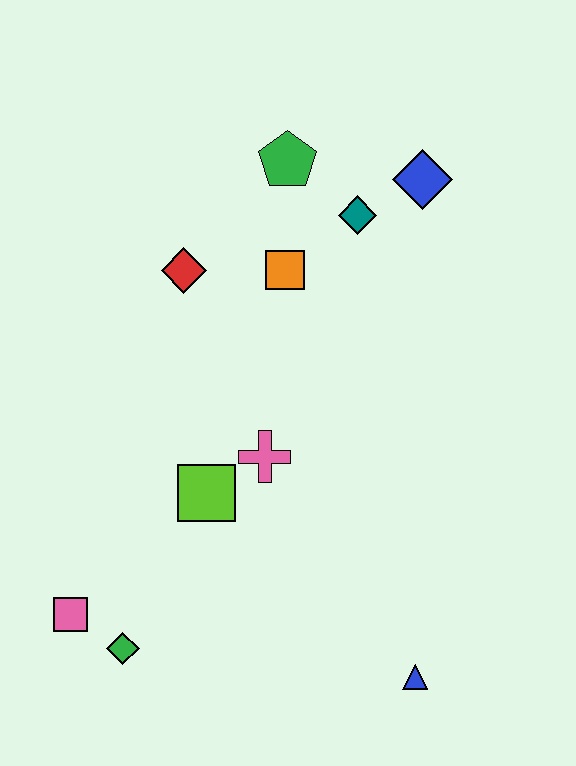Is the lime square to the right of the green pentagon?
No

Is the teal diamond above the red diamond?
Yes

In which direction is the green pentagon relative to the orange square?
The green pentagon is above the orange square.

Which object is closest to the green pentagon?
The teal diamond is closest to the green pentagon.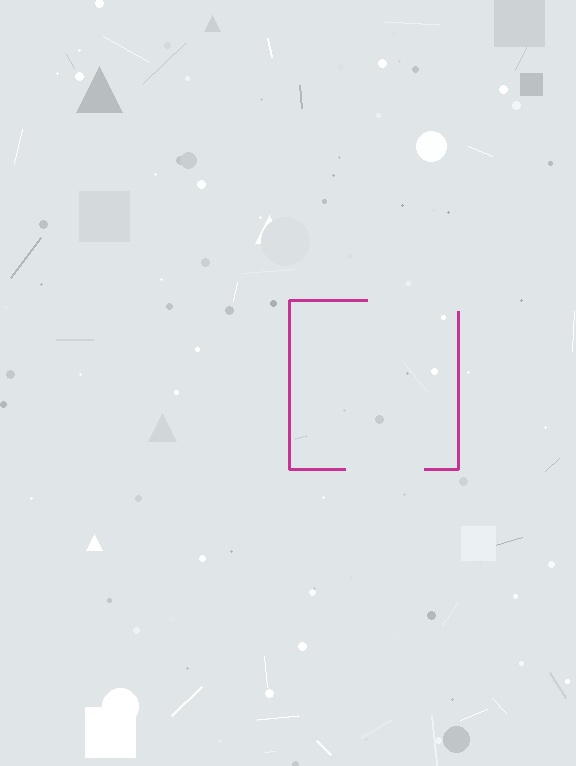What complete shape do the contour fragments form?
The contour fragments form a square.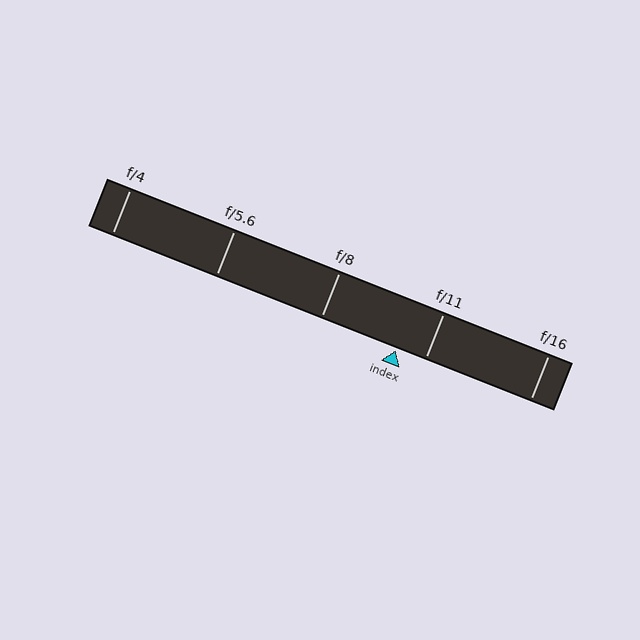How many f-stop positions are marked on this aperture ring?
There are 5 f-stop positions marked.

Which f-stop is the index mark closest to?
The index mark is closest to f/11.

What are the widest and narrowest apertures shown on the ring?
The widest aperture shown is f/4 and the narrowest is f/16.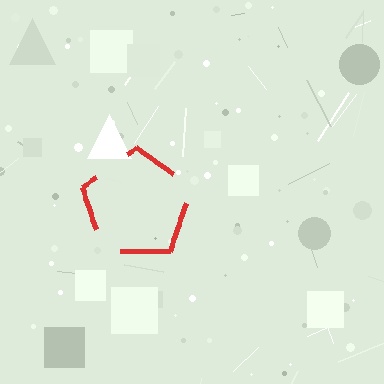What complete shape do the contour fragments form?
The contour fragments form a pentagon.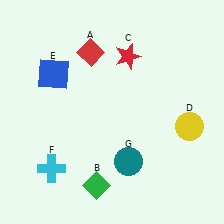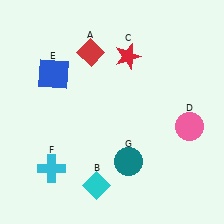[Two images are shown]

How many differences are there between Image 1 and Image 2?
There are 2 differences between the two images.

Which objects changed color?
B changed from green to cyan. D changed from yellow to pink.